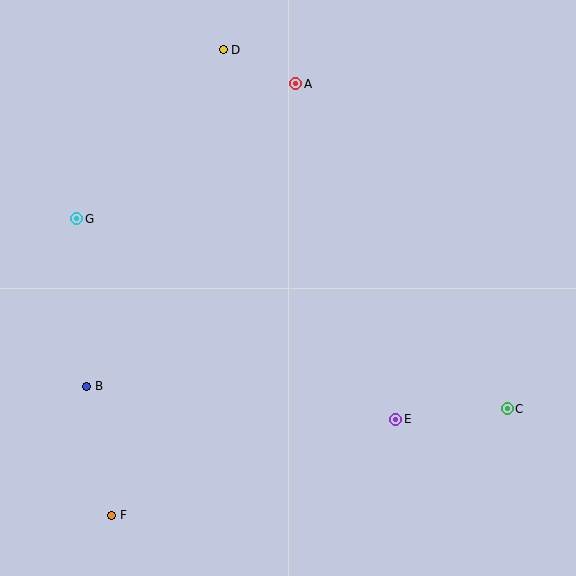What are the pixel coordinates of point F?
Point F is at (112, 515).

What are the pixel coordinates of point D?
Point D is at (223, 50).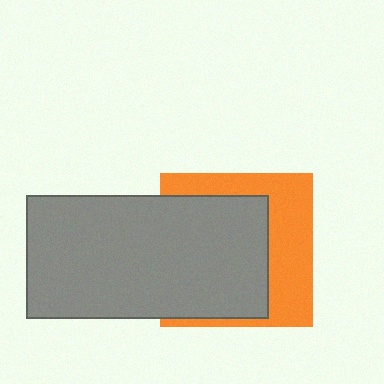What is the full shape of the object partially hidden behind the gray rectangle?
The partially hidden object is an orange square.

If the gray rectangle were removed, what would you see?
You would see the complete orange square.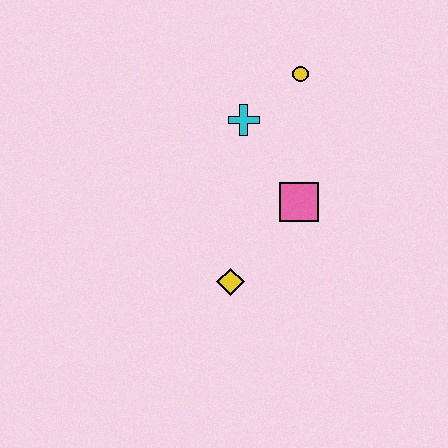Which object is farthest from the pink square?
The yellow circle is farthest from the pink square.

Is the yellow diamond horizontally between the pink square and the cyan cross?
No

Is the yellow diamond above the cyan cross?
No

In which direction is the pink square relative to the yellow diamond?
The pink square is above the yellow diamond.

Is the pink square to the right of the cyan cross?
Yes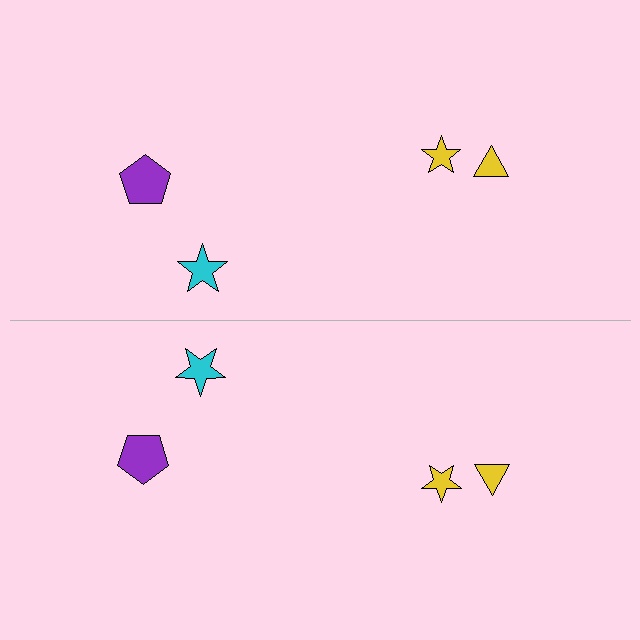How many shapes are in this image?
There are 8 shapes in this image.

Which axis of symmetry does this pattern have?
The pattern has a horizontal axis of symmetry running through the center of the image.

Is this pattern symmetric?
Yes, this pattern has bilateral (reflection) symmetry.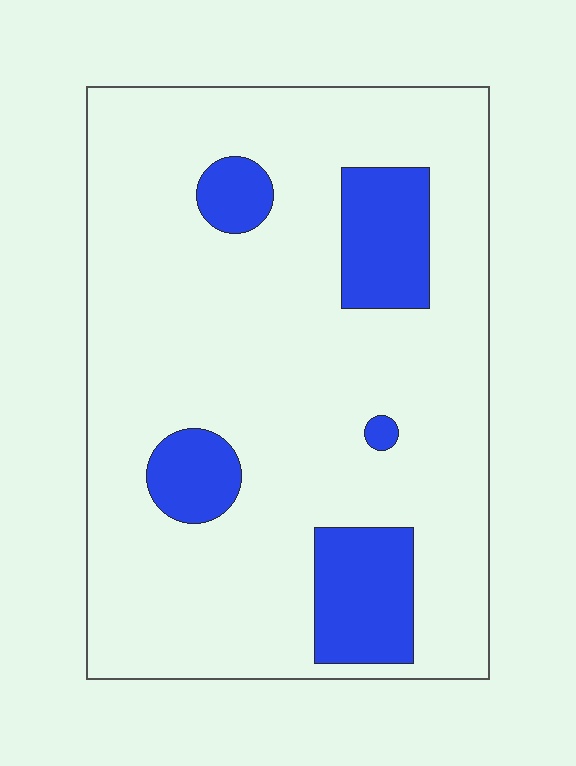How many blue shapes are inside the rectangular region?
5.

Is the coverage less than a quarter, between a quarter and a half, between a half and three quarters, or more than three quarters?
Less than a quarter.